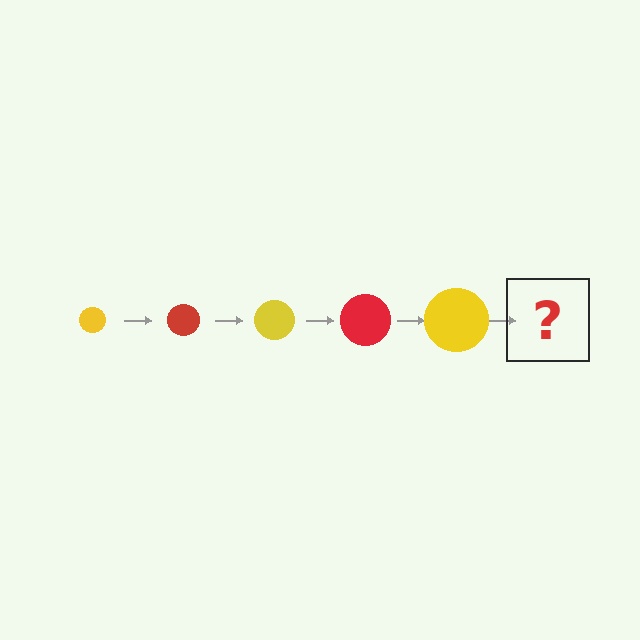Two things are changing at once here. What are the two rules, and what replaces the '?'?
The two rules are that the circle grows larger each step and the color cycles through yellow and red. The '?' should be a red circle, larger than the previous one.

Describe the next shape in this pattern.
It should be a red circle, larger than the previous one.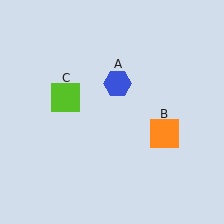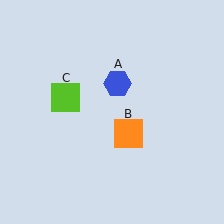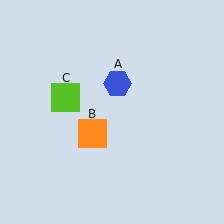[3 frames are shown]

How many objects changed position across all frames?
1 object changed position: orange square (object B).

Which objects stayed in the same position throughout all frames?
Blue hexagon (object A) and lime square (object C) remained stationary.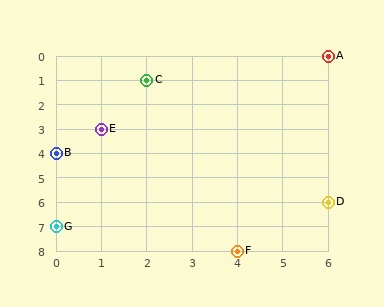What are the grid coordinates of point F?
Point F is at grid coordinates (4, 8).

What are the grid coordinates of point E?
Point E is at grid coordinates (1, 3).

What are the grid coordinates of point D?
Point D is at grid coordinates (6, 6).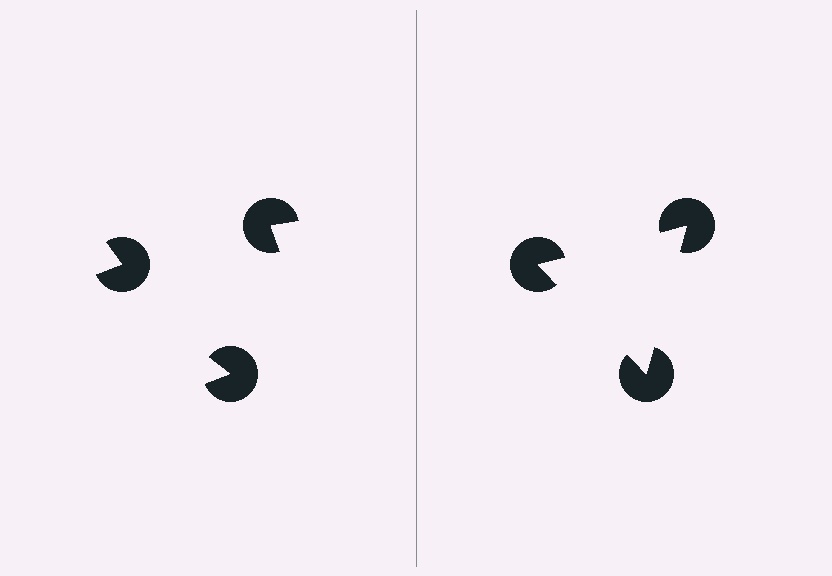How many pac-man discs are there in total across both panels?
6 — 3 on each side.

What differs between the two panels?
The pac-man discs are positioned identically on both sides; only the wedge orientations differ. On the right they align to a triangle; on the left they are misaligned.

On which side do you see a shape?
An illusory triangle appears on the right side. On the left side the wedge cuts are rotated, so no coherent shape forms.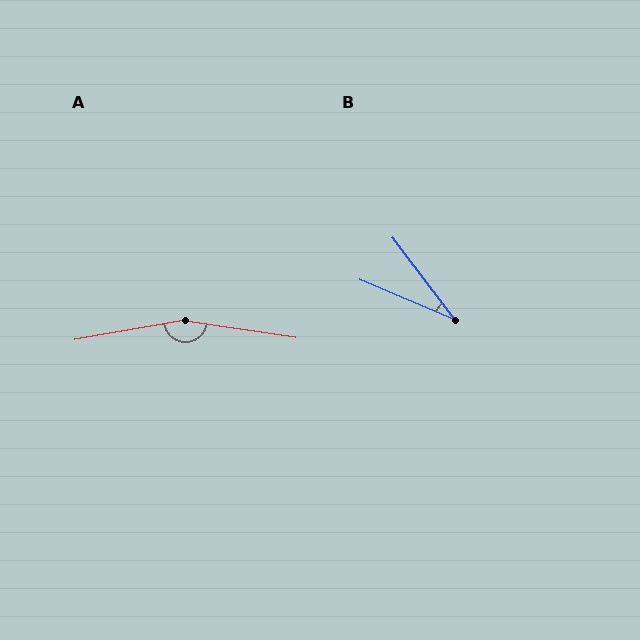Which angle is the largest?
A, at approximately 161 degrees.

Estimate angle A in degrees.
Approximately 161 degrees.